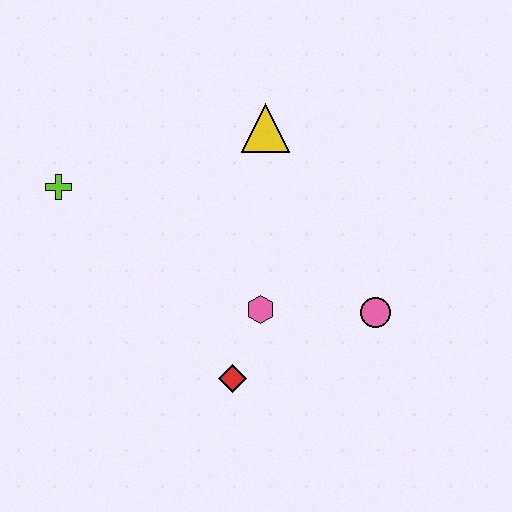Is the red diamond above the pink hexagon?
No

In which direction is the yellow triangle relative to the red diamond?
The yellow triangle is above the red diamond.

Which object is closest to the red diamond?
The pink hexagon is closest to the red diamond.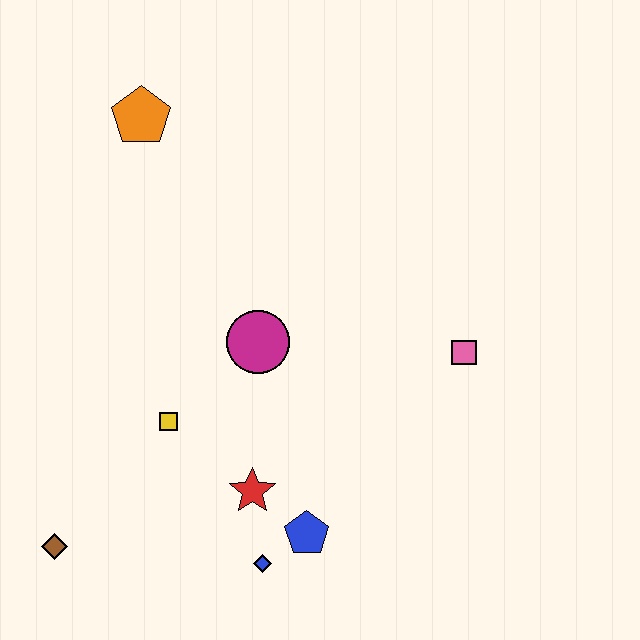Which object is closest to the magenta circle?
The yellow square is closest to the magenta circle.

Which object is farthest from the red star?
The orange pentagon is farthest from the red star.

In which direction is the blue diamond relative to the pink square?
The blue diamond is below the pink square.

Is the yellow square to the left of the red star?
Yes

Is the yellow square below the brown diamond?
No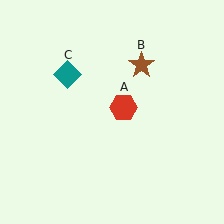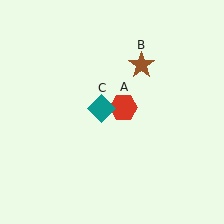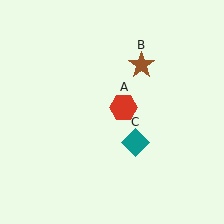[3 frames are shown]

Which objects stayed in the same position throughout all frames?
Red hexagon (object A) and brown star (object B) remained stationary.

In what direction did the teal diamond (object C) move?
The teal diamond (object C) moved down and to the right.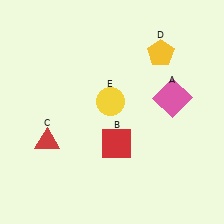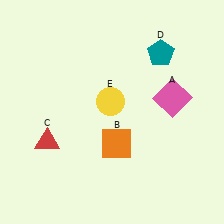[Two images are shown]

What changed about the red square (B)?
In Image 1, B is red. In Image 2, it changed to orange.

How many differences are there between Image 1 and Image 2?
There are 2 differences between the two images.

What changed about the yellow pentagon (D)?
In Image 1, D is yellow. In Image 2, it changed to teal.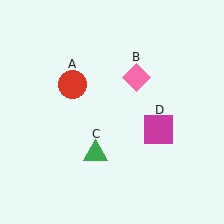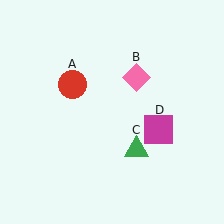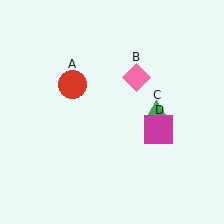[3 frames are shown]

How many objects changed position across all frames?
1 object changed position: green triangle (object C).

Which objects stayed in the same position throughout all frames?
Red circle (object A) and pink diamond (object B) and magenta square (object D) remained stationary.